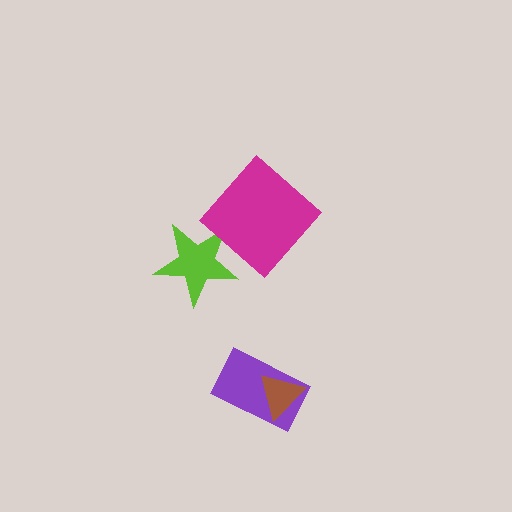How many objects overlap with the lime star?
1 object overlaps with the lime star.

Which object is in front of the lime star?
The magenta diamond is in front of the lime star.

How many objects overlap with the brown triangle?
1 object overlaps with the brown triangle.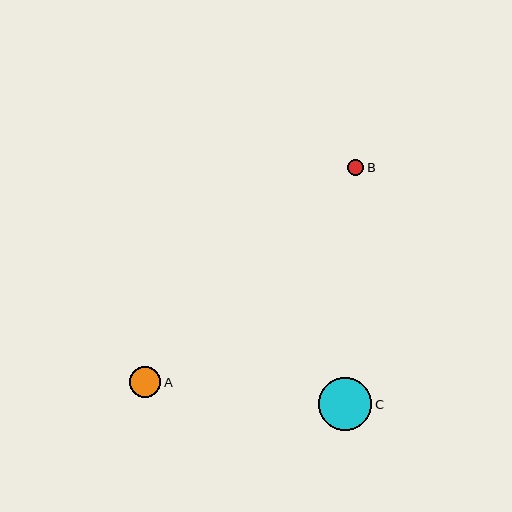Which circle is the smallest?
Circle B is the smallest with a size of approximately 16 pixels.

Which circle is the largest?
Circle C is the largest with a size of approximately 53 pixels.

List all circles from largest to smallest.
From largest to smallest: C, A, B.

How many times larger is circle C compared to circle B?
Circle C is approximately 3.3 times the size of circle B.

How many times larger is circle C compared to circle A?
Circle C is approximately 1.7 times the size of circle A.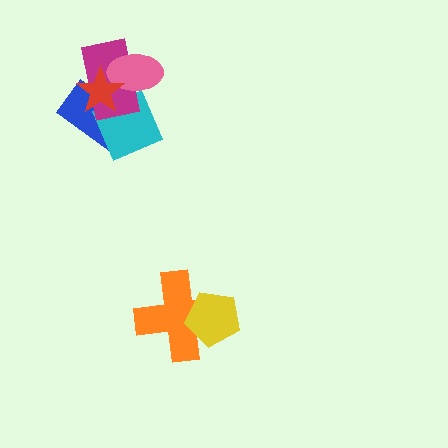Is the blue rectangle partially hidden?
Yes, it is partially covered by another shape.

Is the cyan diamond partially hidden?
Yes, it is partially covered by another shape.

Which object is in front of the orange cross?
The yellow pentagon is in front of the orange cross.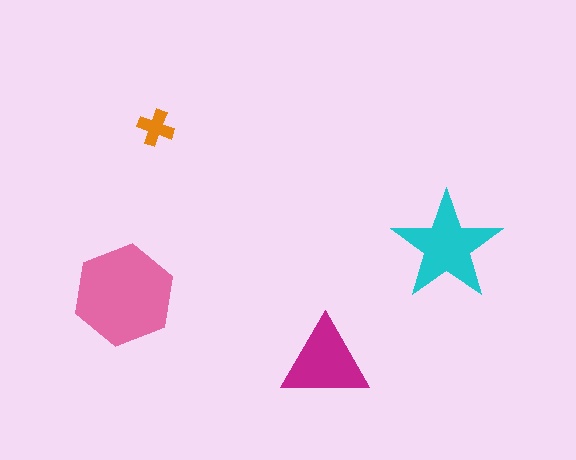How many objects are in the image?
There are 4 objects in the image.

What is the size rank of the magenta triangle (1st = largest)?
3rd.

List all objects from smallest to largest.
The orange cross, the magenta triangle, the cyan star, the pink hexagon.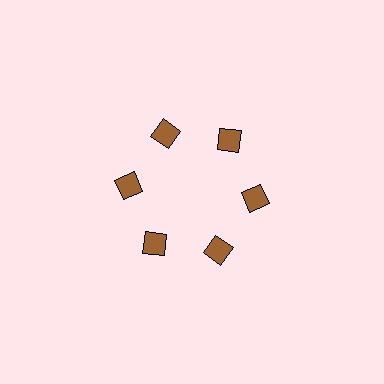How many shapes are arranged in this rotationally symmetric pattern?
There are 6 shapes, arranged in 6 groups of 1.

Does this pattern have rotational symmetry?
Yes, this pattern has 6-fold rotational symmetry. It looks the same after rotating 60 degrees around the center.